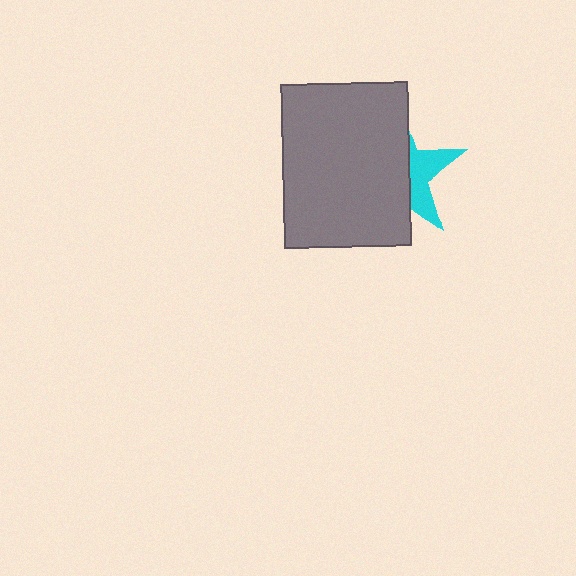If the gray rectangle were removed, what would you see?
You would see the complete cyan star.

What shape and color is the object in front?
The object in front is a gray rectangle.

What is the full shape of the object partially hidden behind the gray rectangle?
The partially hidden object is a cyan star.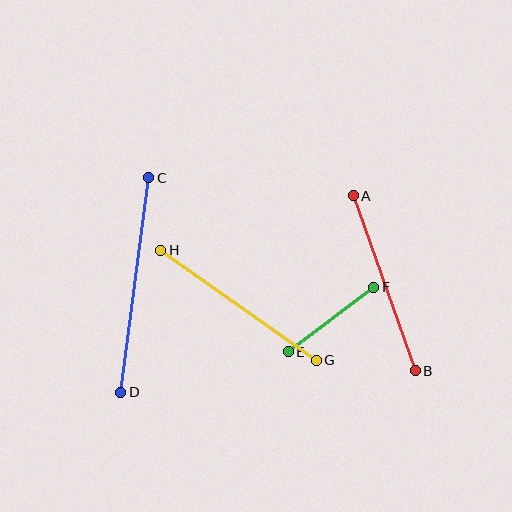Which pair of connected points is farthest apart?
Points C and D are farthest apart.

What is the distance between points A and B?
The distance is approximately 186 pixels.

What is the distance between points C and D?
The distance is approximately 217 pixels.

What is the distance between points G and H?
The distance is approximately 190 pixels.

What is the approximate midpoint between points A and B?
The midpoint is at approximately (384, 283) pixels.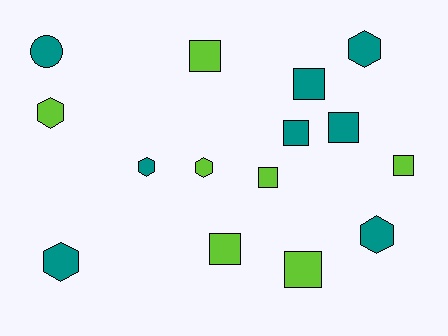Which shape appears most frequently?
Square, with 8 objects.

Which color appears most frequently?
Teal, with 8 objects.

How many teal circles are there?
There is 1 teal circle.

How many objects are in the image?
There are 15 objects.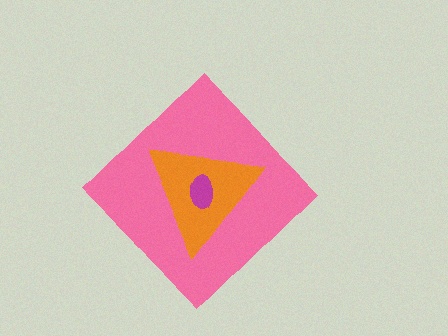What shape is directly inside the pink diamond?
The orange triangle.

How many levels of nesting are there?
3.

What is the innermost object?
The magenta ellipse.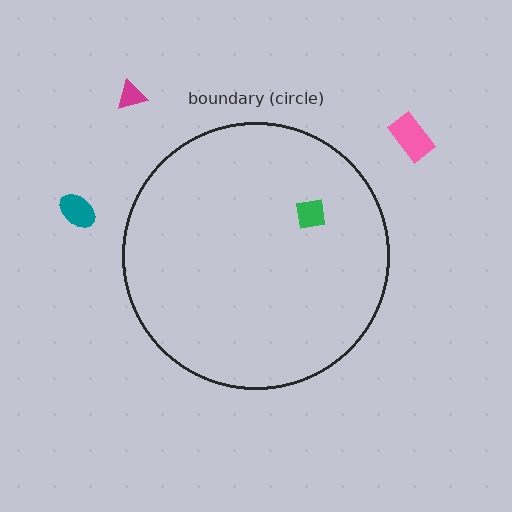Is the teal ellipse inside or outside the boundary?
Outside.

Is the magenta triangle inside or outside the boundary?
Outside.